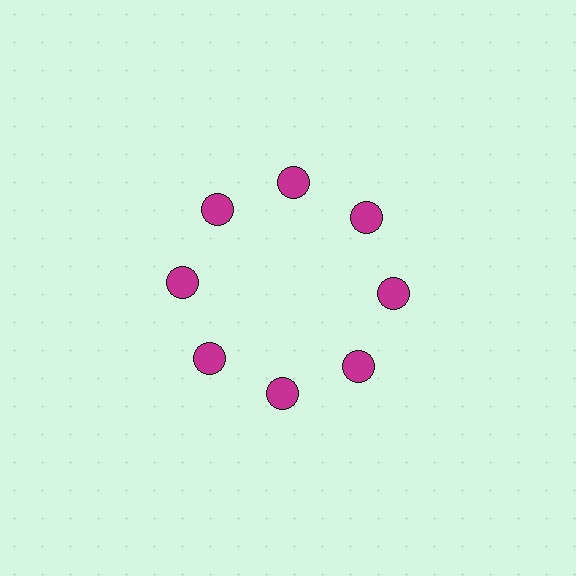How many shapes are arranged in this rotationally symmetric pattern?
There are 8 shapes, arranged in 8 groups of 1.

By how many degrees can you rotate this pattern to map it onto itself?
The pattern maps onto itself every 45 degrees of rotation.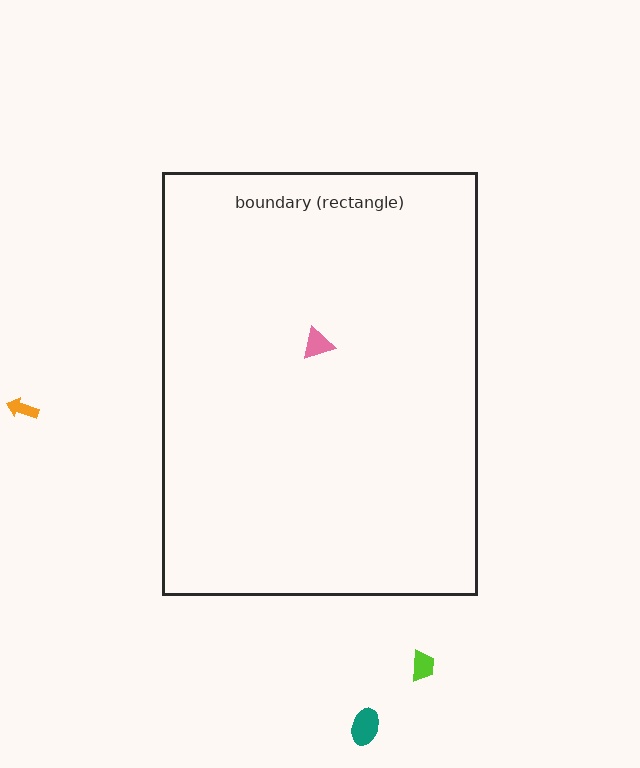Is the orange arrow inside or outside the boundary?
Outside.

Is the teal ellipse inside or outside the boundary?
Outside.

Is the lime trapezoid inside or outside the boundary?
Outside.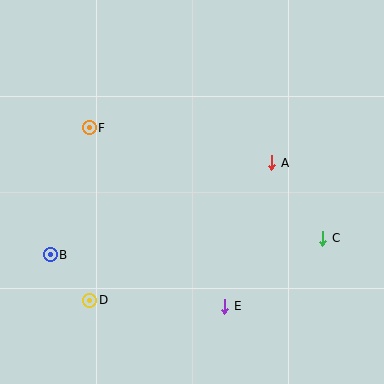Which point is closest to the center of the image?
Point A at (272, 163) is closest to the center.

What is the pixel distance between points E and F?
The distance between E and F is 224 pixels.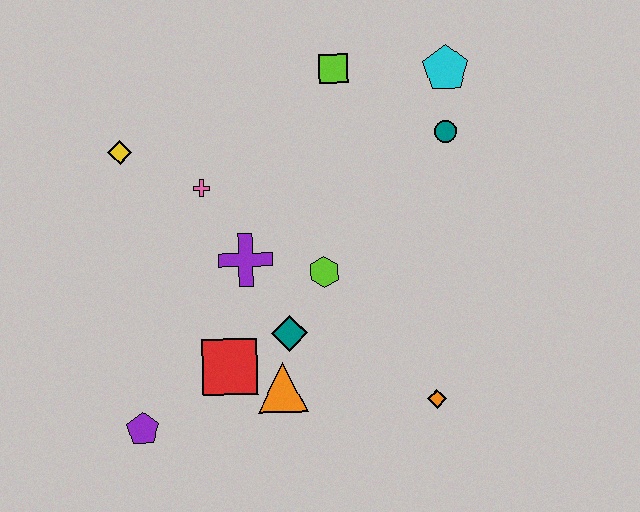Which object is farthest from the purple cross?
The cyan pentagon is farthest from the purple cross.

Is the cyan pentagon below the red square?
No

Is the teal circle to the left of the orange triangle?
No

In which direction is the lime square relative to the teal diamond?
The lime square is above the teal diamond.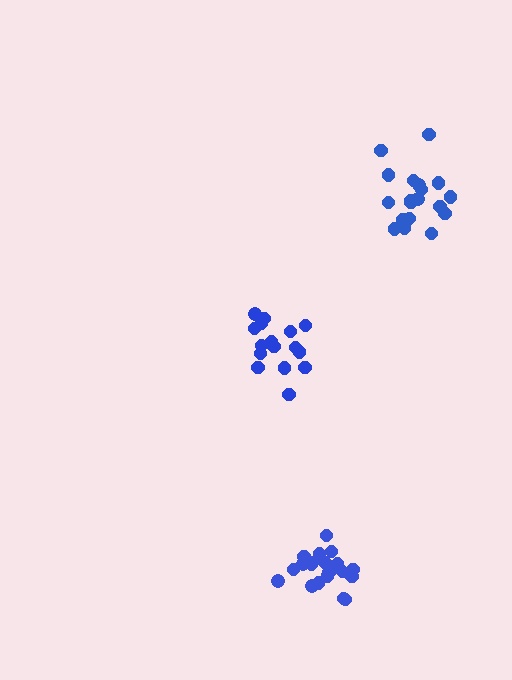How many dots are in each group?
Group 1: 19 dots, Group 2: 16 dots, Group 3: 20 dots (55 total).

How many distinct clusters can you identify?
There are 3 distinct clusters.